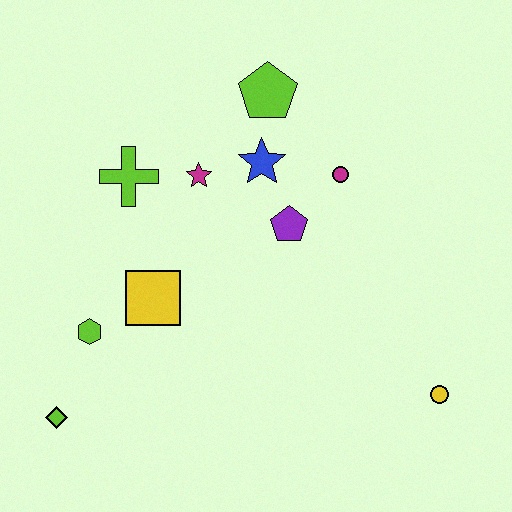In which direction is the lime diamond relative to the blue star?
The lime diamond is below the blue star.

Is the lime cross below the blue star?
Yes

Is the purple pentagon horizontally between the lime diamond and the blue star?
No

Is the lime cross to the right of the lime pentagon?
No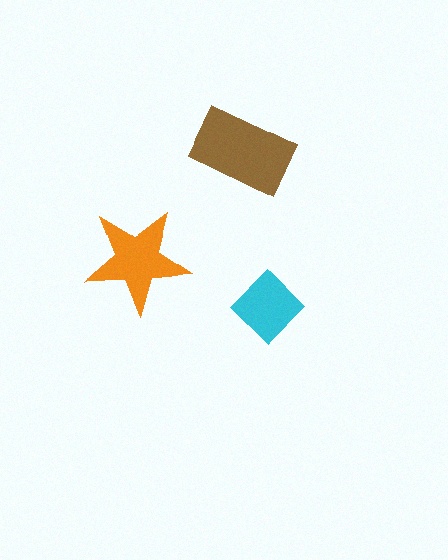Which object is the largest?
The brown rectangle.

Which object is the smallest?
The cyan diamond.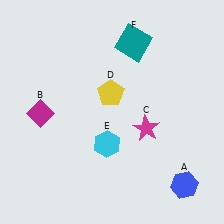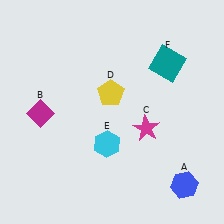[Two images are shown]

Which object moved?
The teal square (F) moved right.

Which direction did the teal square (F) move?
The teal square (F) moved right.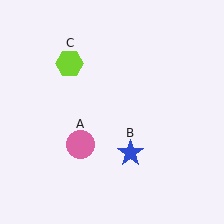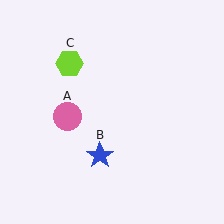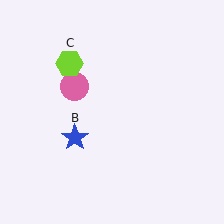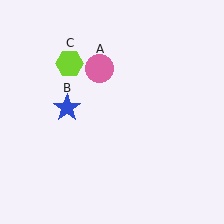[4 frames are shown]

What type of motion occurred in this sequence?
The pink circle (object A), blue star (object B) rotated clockwise around the center of the scene.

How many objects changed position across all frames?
2 objects changed position: pink circle (object A), blue star (object B).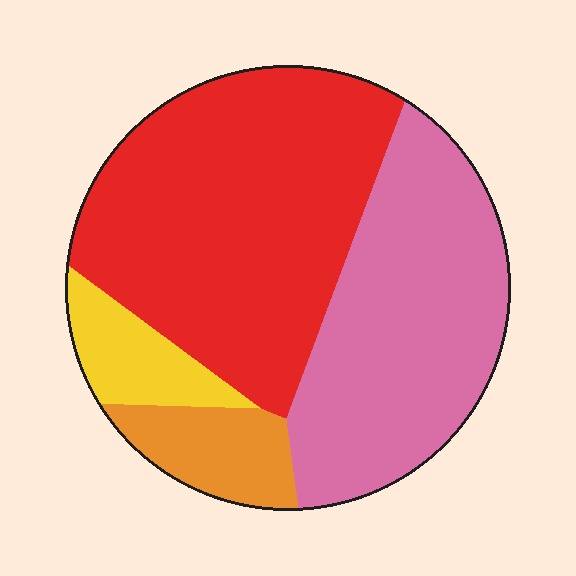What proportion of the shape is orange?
Orange covers around 10% of the shape.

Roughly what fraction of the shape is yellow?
Yellow covers 8% of the shape.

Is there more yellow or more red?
Red.